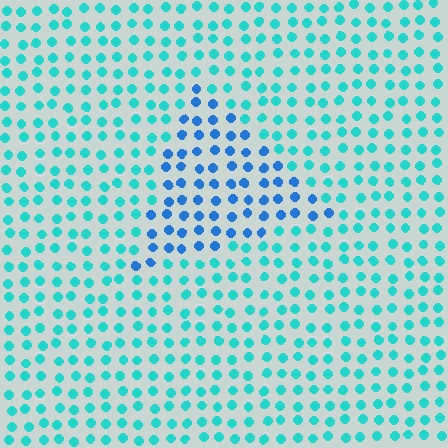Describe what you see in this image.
The image is filled with small cyan elements in a uniform arrangement. A triangle-shaped region is visible where the elements are tinted to a slightly different hue, forming a subtle color boundary.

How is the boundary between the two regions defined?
The boundary is defined purely by a slight shift in hue (about 36 degrees). Spacing, size, and orientation are identical on both sides.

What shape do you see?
I see a triangle.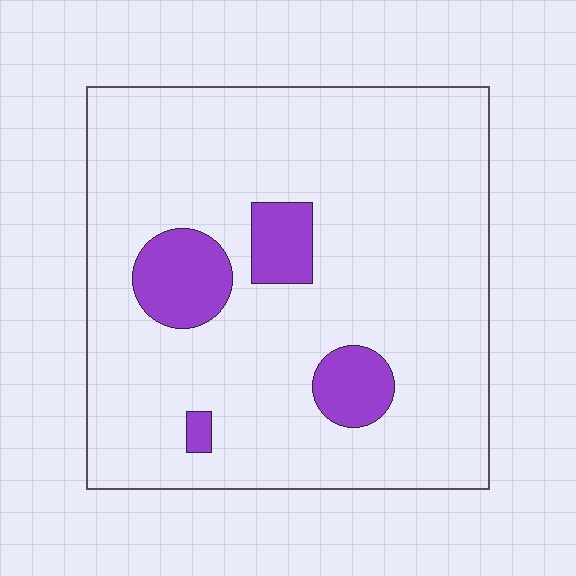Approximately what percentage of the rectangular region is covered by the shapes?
Approximately 10%.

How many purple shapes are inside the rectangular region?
4.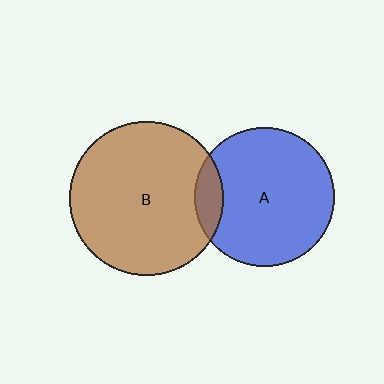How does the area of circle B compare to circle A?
Approximately 1.2 times.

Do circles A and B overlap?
Yes.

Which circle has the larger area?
Circle B (brown).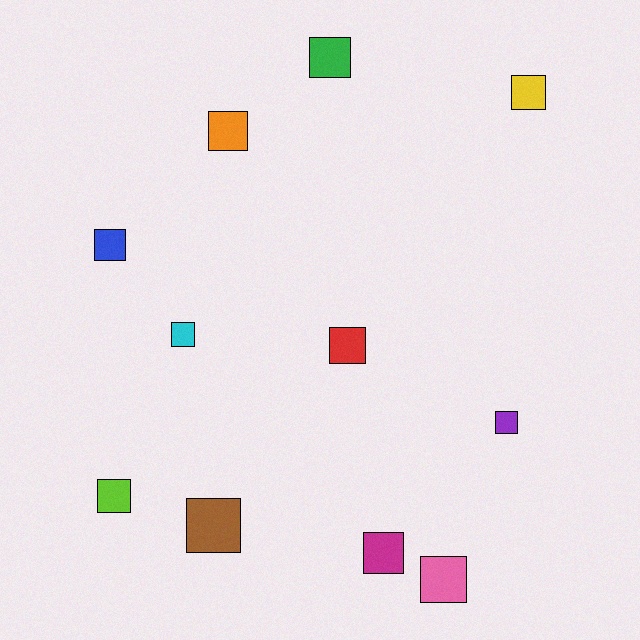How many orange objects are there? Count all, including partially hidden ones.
There is 1 orange object.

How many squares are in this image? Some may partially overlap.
There are 11 squares.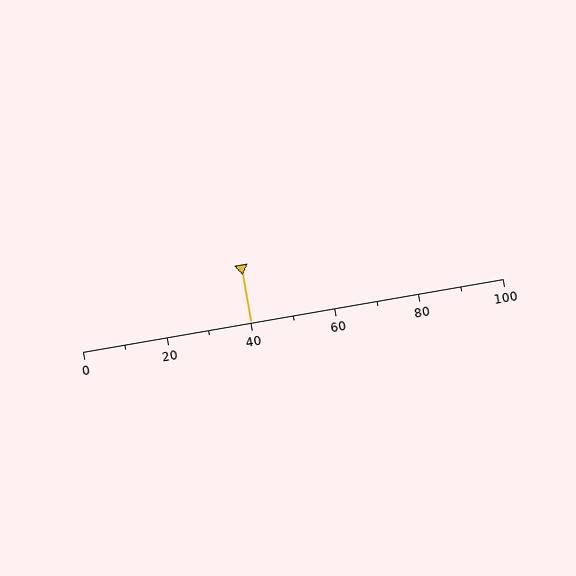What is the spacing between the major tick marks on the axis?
The major ticks are spaced 20 apart.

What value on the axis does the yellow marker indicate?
The marker indicates approximately 40.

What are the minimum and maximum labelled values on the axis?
The axis runs from 0 to 100.